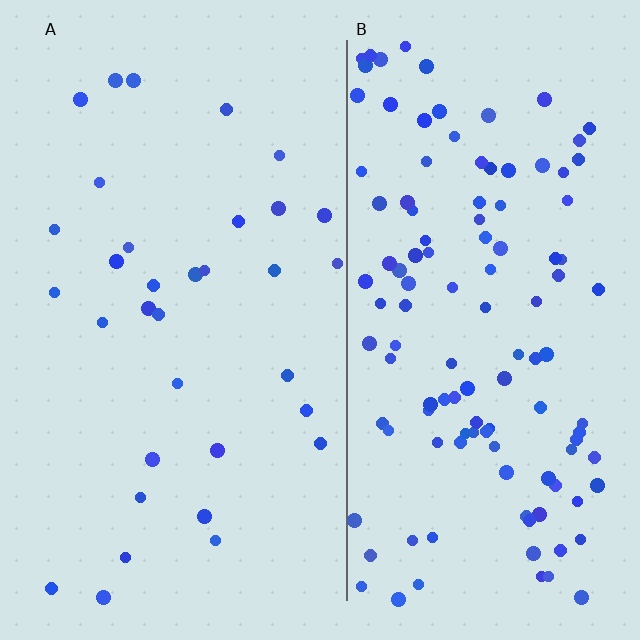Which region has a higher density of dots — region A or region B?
B (the right).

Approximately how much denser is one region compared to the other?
Approximately 3.6× — region B over region A.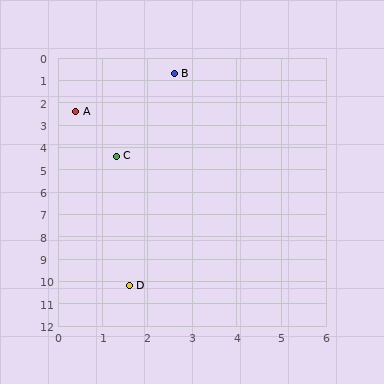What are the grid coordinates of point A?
Point A is at approximately (0.4, 2.4).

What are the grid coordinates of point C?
Point C is at approximately (1.3, 4.4).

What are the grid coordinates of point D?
Point D is at approximately (1.6, 10.2).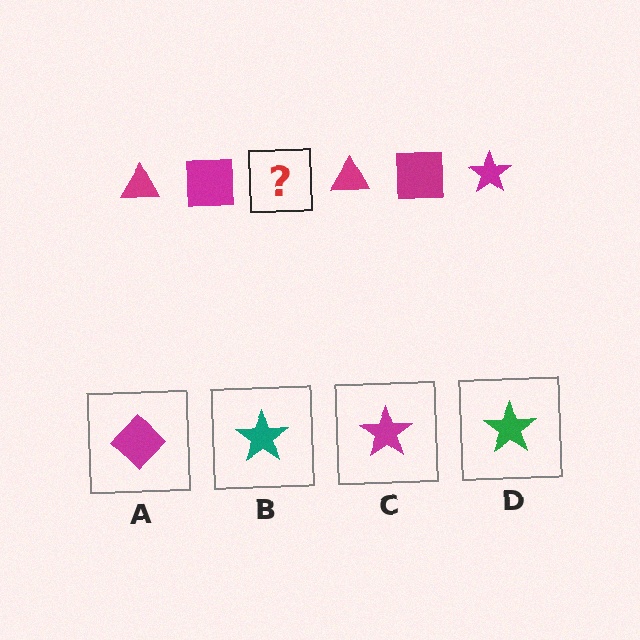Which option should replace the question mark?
Option C.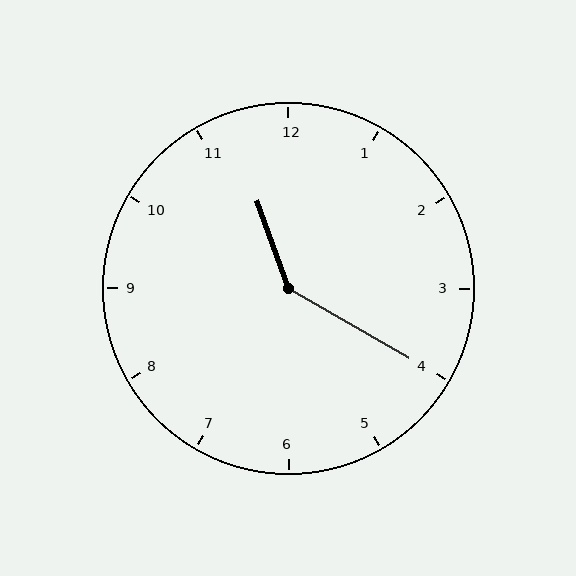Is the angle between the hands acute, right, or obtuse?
It is obtuse.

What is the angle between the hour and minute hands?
Approximately 140 degrees.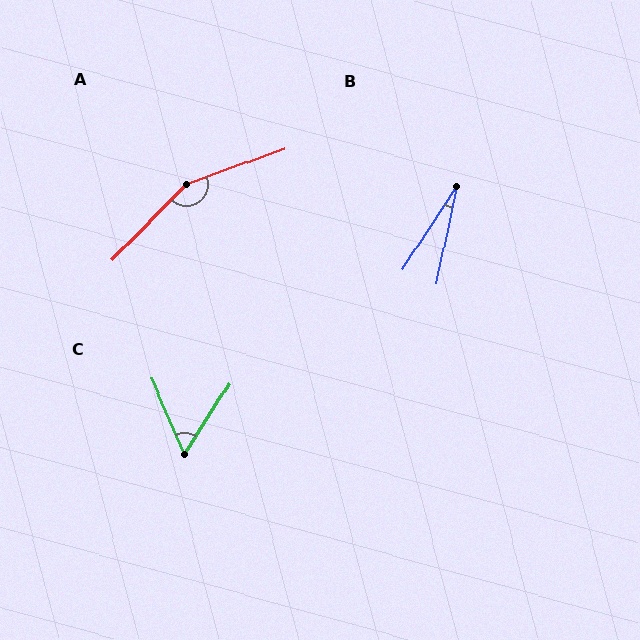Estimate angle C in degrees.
Approximately 56 degrees.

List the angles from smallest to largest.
B (22°), C (56°), A (154°).